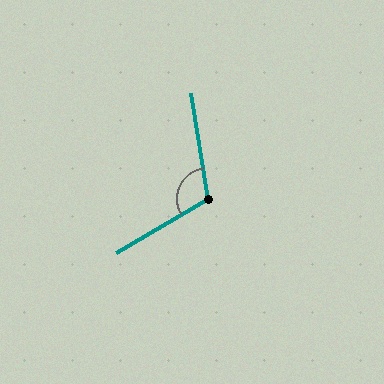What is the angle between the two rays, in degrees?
Approximately 112 degrees.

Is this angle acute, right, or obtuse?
It is obtuse.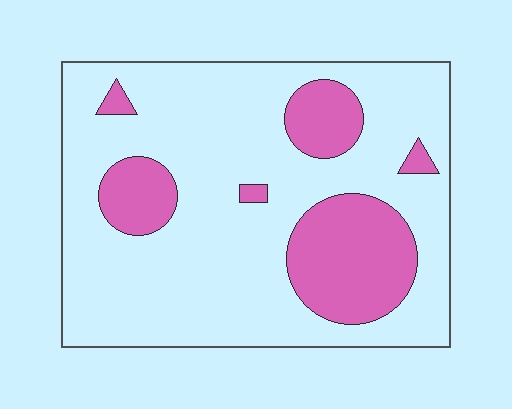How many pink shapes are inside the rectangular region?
6.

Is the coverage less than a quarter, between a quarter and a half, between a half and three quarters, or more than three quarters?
Less than a quarter.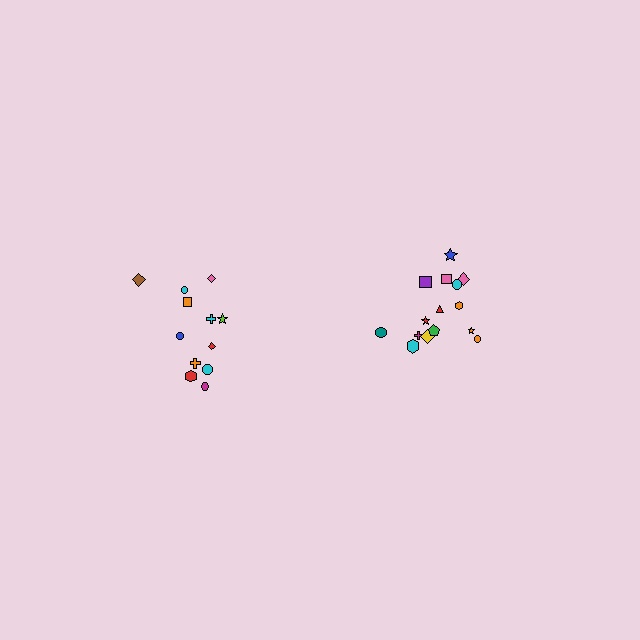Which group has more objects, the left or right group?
The right group.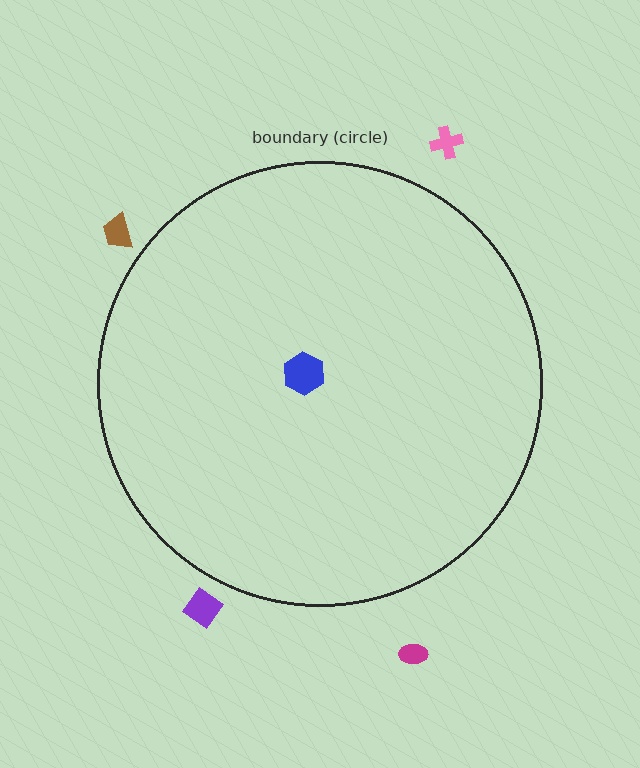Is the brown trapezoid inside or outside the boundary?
Outside.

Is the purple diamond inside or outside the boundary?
Outside.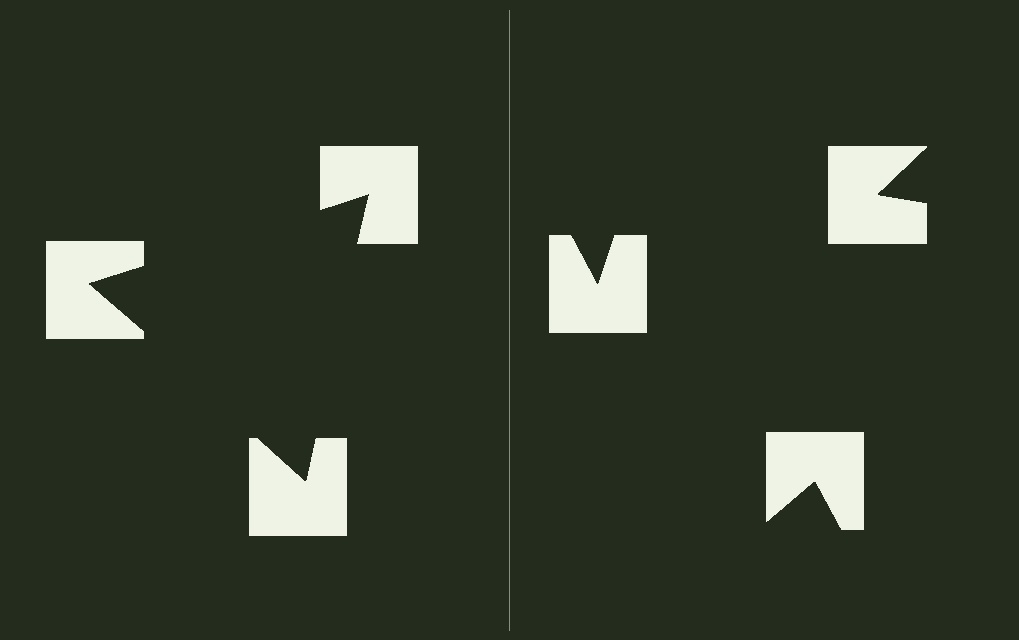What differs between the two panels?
The notched squares are positioned identically on both sides; only the wedge orientations differ. On the left they align to a triangle; on the right they are misaligned.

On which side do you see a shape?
An illusory triangle appears on the left side. On the right side the wedge cuts are rotated, so no coherent shape forms.